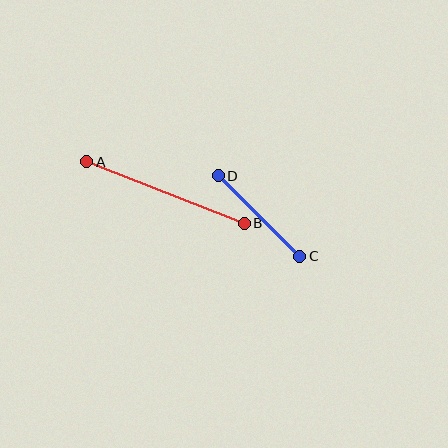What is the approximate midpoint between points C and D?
The midpoint is at approximately (259, 216) pixels.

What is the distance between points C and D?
The distance is approximately 114 pixels.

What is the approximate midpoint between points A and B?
The midpoint is at approximately (165, 193) pixels.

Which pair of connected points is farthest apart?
Points A and B are farthest apart.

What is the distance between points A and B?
The distance is approximately 169 pixels.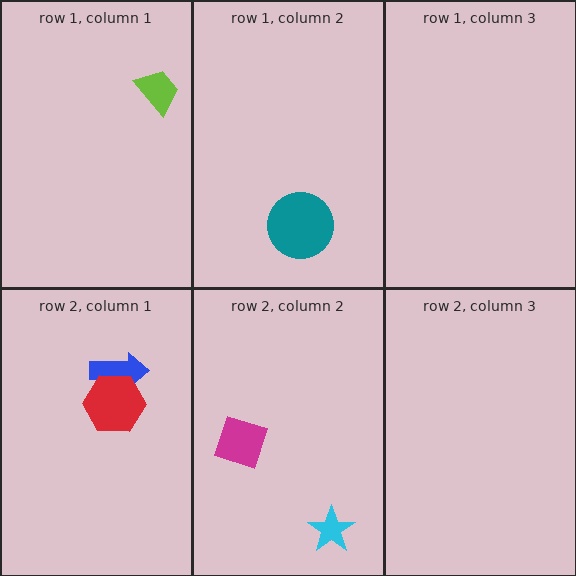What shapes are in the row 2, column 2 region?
The cyan star, the magenta diamond.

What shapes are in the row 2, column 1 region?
The blue arrow, the red hexagon.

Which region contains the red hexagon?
The row 2, column 1 region.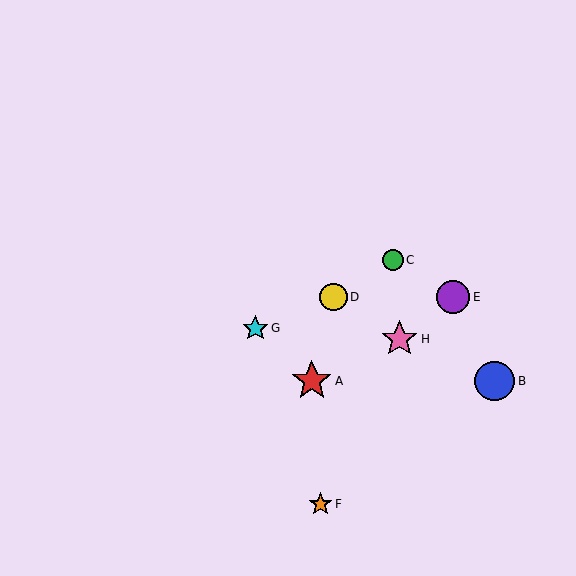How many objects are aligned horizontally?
2 objects (D, E) are aligned horizontally.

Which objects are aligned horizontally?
Objects D, E are aligned horizontally.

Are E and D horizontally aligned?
Yes, both are at y≈297.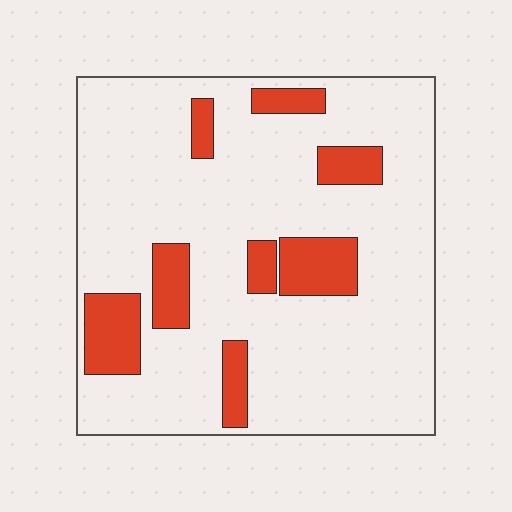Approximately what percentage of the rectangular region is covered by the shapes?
Approximately 15%.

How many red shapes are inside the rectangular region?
8.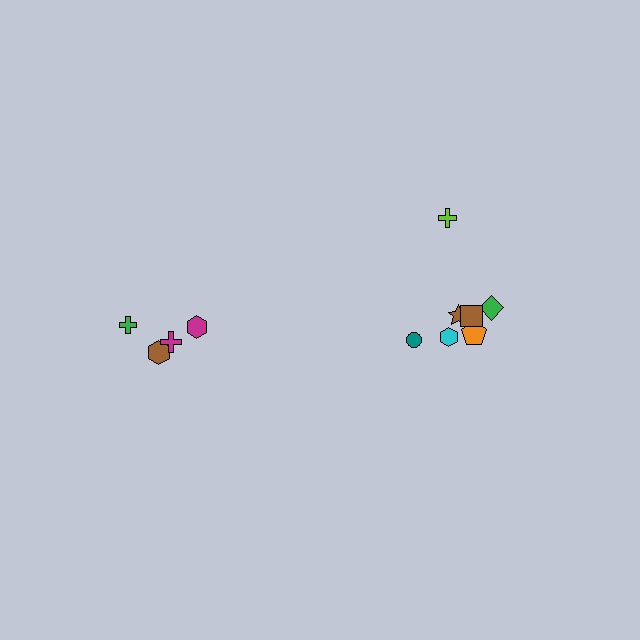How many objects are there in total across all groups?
There are 11 objects.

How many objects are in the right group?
There are 7 objects.